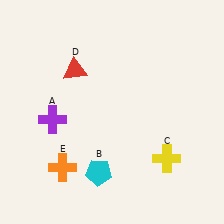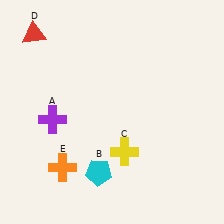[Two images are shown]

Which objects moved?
The objects that moved are: the yellow cross (C), the red triangle (D).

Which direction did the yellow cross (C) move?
The yellow cross (C) moved left.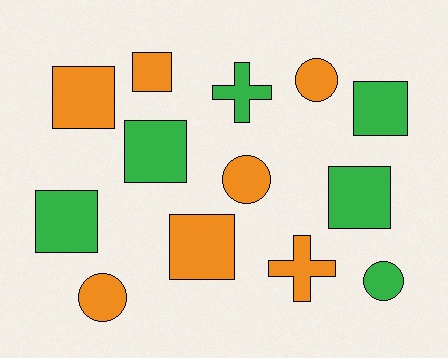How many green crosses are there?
There is 1 green cross.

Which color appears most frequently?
Orange, with 7 objects.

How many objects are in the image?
There are 13 objects.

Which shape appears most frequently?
Square, with 7 objects.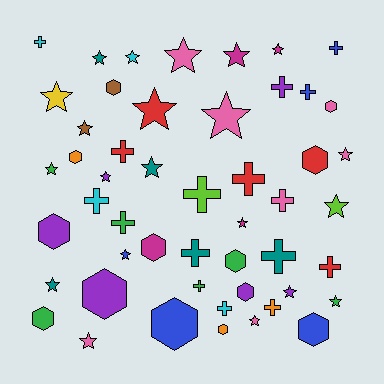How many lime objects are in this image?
There are 2 lime objects.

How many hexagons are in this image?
There are 13 hexagons.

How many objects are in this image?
There are 50 objects.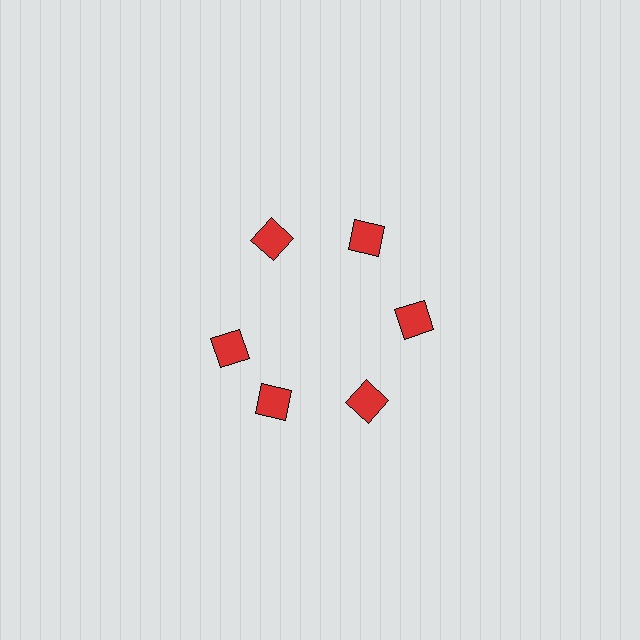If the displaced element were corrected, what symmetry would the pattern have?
It would have 6-fold rotational symmetry — the pattern would map onto itself every 60 degrees.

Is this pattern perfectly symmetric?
No. The 6 red squares are arranged in a ring, but one element near the 9 o'clock position is rotated out of alignment along the ring, breaking the 6-fold rotational symmetry.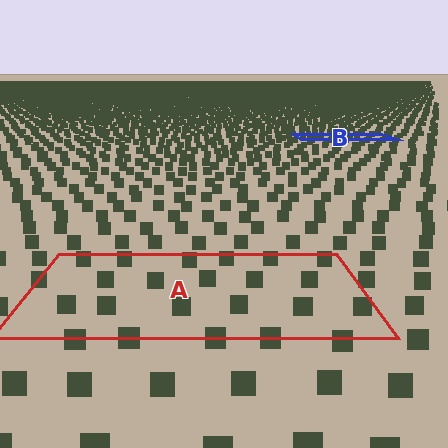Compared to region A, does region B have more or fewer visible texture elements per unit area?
Region B has more texture elements per unit area — they are packed more densely because it is farther away.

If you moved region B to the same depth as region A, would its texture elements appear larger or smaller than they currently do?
They would appear larger. At a closer depth, the same texture elements are projected at a bigger on-screen size.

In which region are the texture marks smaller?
The texture marks are smaller in region B, because it is farther away.